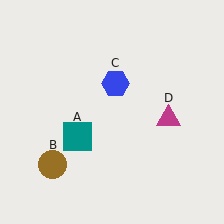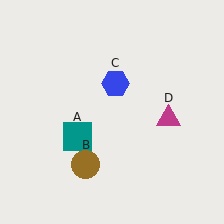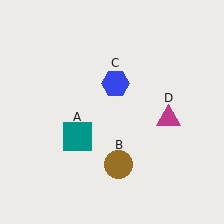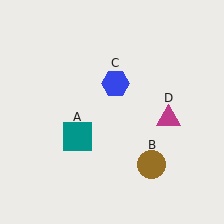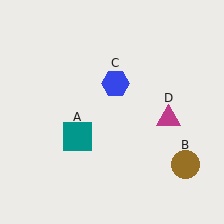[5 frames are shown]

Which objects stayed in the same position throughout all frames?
Teal square (object A) and blue hexagon (object C) and magenta triangle (object D) remained stationary.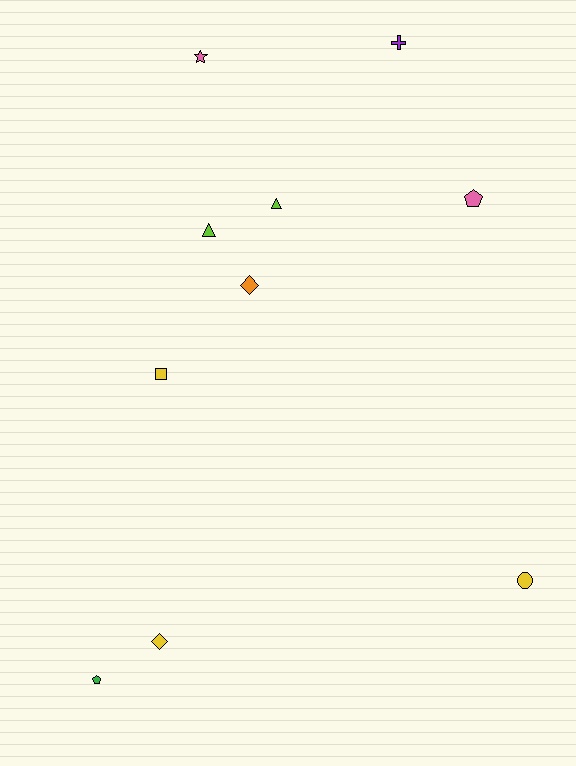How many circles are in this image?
There is 1 circle.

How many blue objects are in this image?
There are no blue objects.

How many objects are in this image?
There are 10 objects.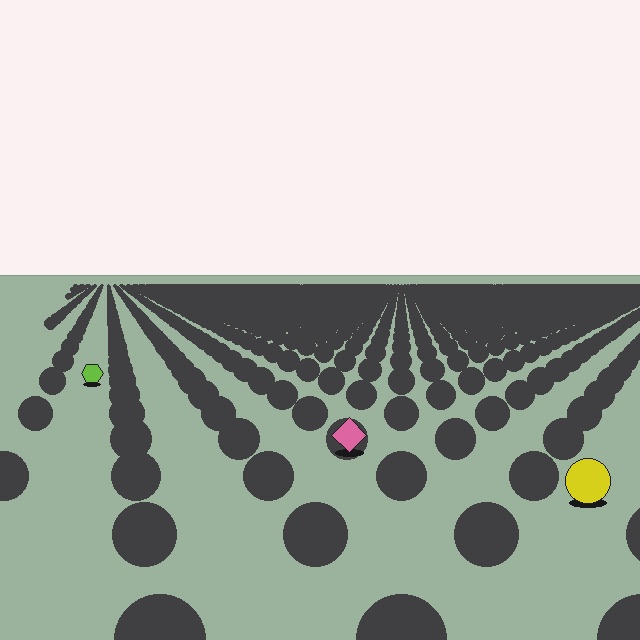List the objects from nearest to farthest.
From nearest to farthest: the yellow circle, the pink diamond, the lime hexagon.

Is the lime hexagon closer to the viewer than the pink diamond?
No. The pink diamond is closer — you can tell from the texture gradient: the ground texture is coarser near it.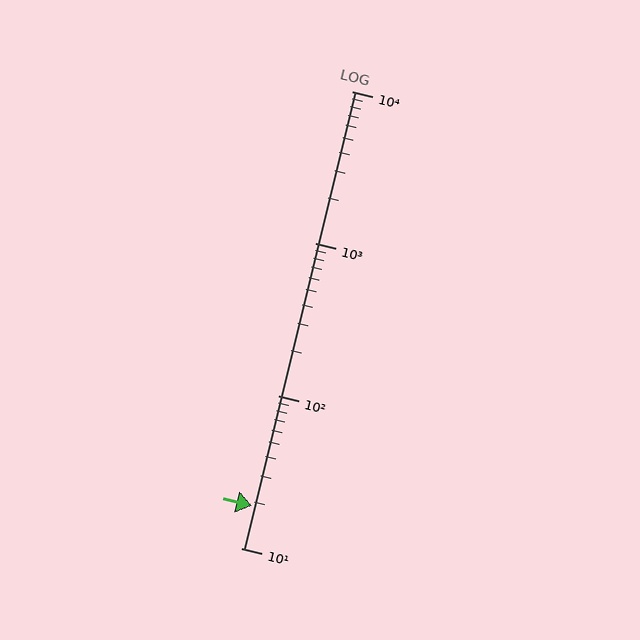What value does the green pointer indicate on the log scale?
The pointer indicates approximately 19.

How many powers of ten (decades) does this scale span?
The scale spans 3 decades, from 10 to 10000.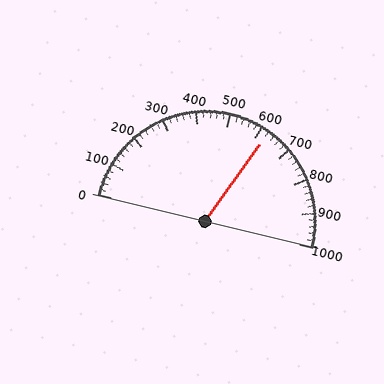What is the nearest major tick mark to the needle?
The nearest major tick mark is 600.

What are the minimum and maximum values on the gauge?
The gauge ranges from 0 to 1000.